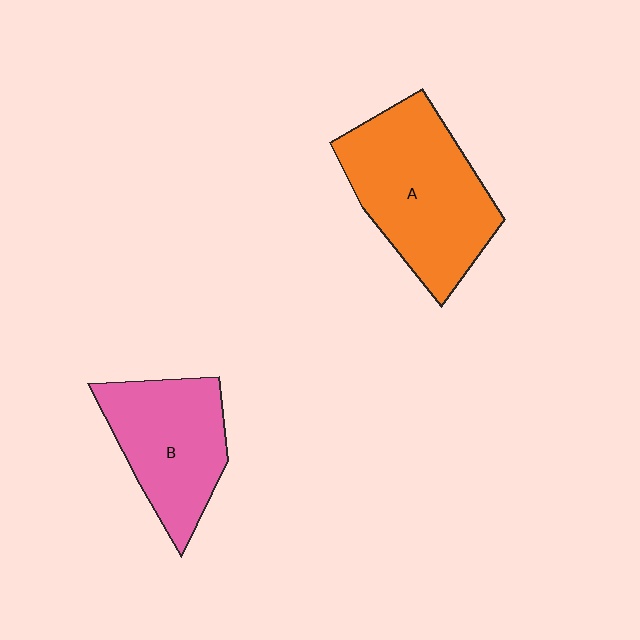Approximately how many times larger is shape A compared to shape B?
Approximately 1.4 times.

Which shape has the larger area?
Shape A (orange).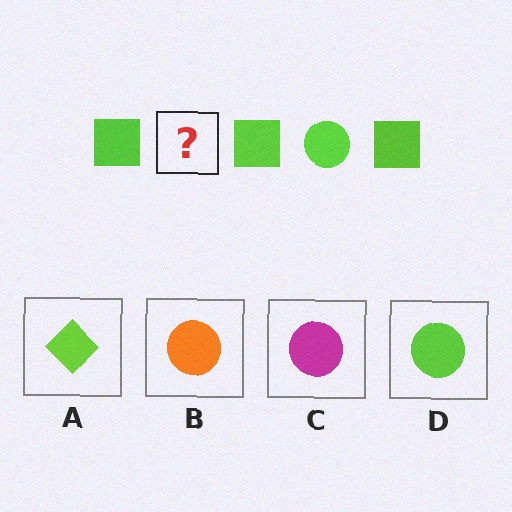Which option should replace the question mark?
Option D.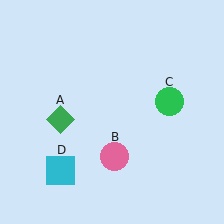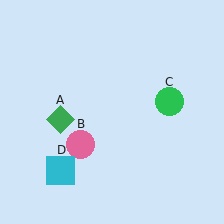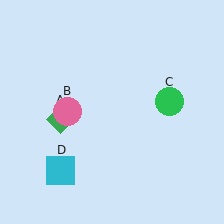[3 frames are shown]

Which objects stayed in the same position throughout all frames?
Green diamond (object A) and green circle (object C) and cyan square (object D) remained stationary.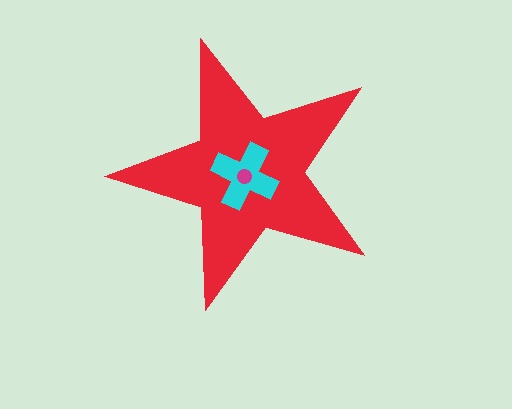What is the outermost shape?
The red star.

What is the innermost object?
The magenta circle.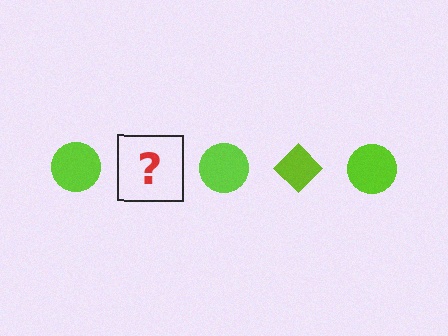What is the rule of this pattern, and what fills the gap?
The rule is that the pattern cycles through circle, diamond shapes in lime. The gap should be filled with a lime diamond.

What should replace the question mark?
The question mark should be replaced with a lime diamond.